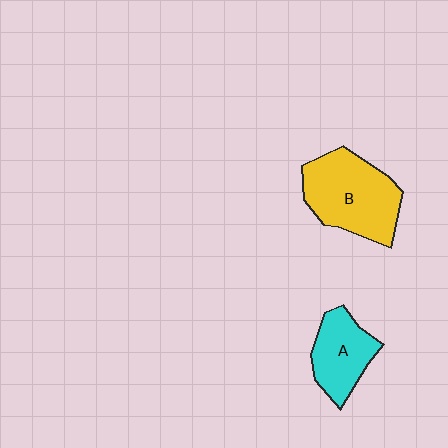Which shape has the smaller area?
Shape A (cyan).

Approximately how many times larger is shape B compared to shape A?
Approximately 1.6 times.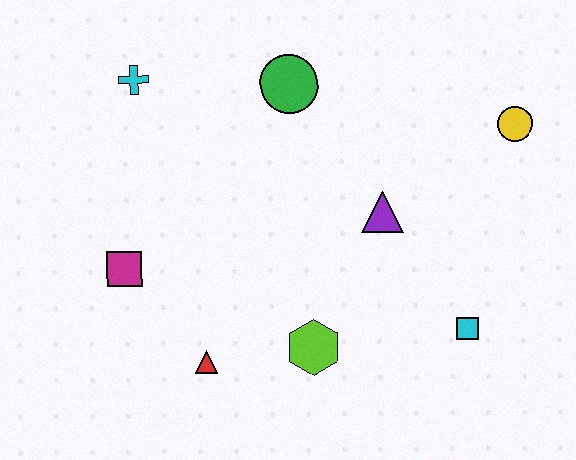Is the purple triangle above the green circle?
No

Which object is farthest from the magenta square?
The yellow circle is farthest from the magenta square.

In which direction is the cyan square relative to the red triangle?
The cyan square is to the right of the red triangle.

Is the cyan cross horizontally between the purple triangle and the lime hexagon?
No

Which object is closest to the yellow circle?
The purple triangle is closest to the yellow circle.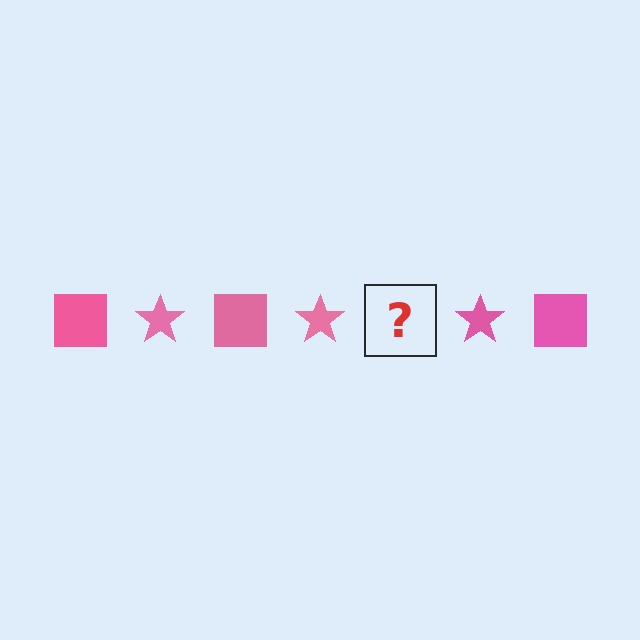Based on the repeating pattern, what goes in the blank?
The blank should be a pink square.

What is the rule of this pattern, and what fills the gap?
The rule is that the pattern cycles through square, star shapes in pink. The gap should be filled with a pink square.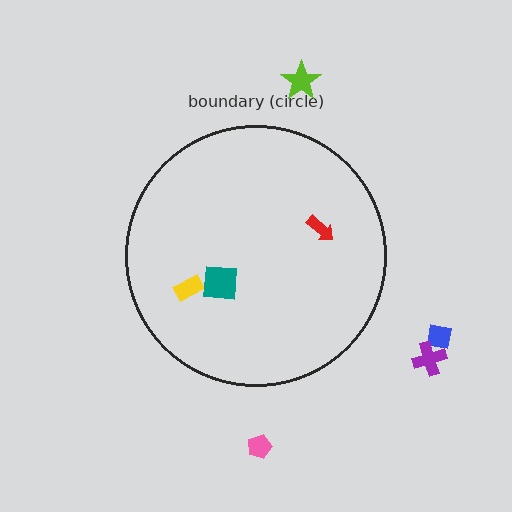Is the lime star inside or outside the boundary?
Outside.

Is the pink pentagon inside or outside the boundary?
Outside.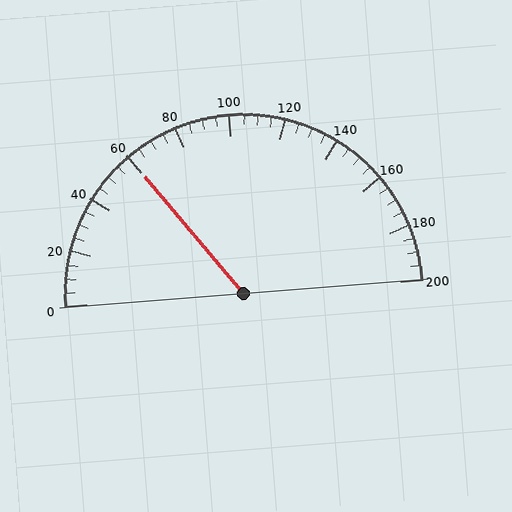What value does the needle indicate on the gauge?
The needle indicates approximately 60.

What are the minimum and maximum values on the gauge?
The gauge ranges from 0 to 200.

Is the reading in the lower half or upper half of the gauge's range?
The reading is in the lower half of the range (0 to 200).